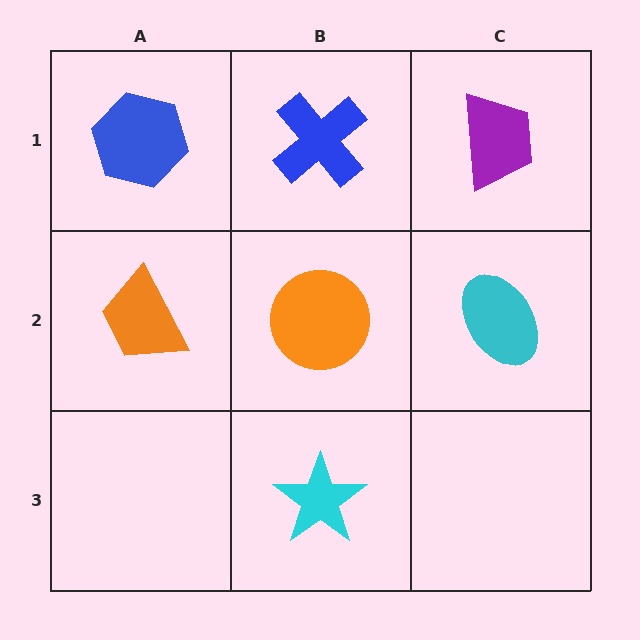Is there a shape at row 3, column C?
No, that cell is empty.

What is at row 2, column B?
An orange circle.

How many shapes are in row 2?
3 shapes.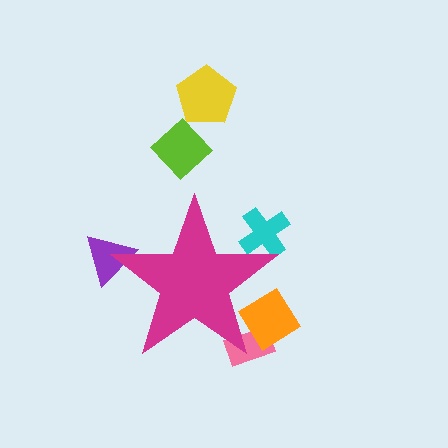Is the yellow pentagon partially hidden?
No, the yellow pentagon is fully visible.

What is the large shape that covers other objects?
A magenta star.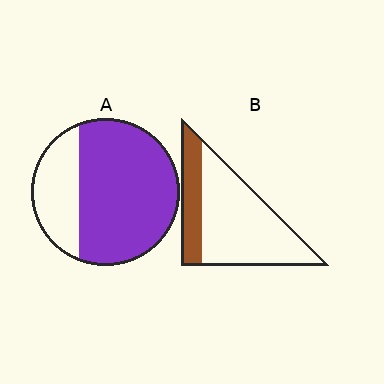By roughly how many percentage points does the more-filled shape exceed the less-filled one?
By roughly 45 percentage points (A over B).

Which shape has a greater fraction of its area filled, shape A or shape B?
Shape A.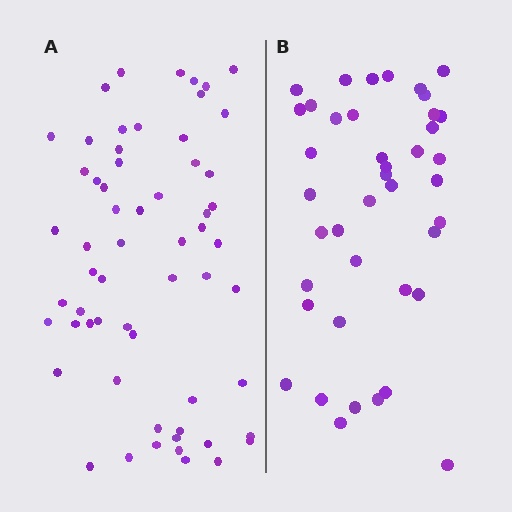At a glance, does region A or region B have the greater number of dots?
Region A (the left region) has more dots.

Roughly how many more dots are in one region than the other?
Region A has approximately 20 more dots than region B.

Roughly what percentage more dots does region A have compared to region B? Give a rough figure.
About 45% more.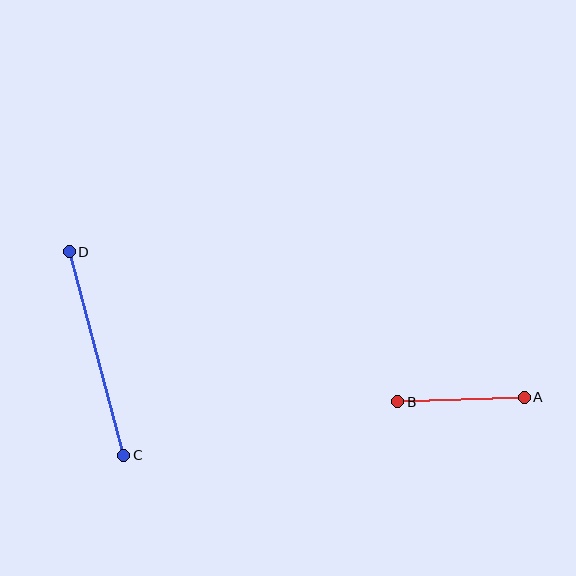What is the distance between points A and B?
The distance is approximately 127 pixels.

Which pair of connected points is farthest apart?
Points C and D are farthest apart.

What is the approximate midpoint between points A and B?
The midpoint is at approximately (461, 399) pixels.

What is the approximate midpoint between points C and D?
The midpoint is at approximately (96, 353) pixels.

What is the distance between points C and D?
The distance is approximately 211 pixels.